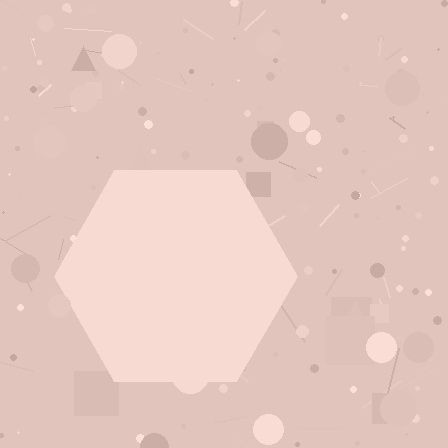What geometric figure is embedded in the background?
A hexagon is embedded in the background.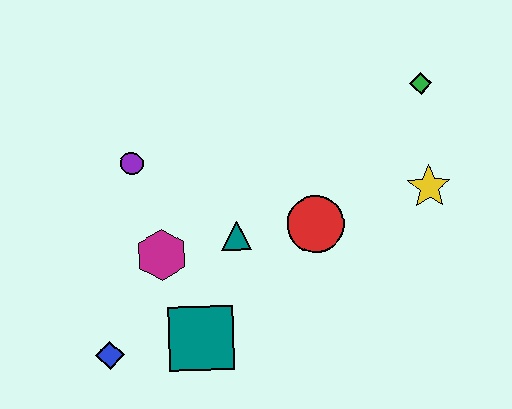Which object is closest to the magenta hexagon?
The teal triangle is closest to the magenta hexagon.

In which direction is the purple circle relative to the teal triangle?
The purple circle is to the left of the teal triangle.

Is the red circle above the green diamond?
No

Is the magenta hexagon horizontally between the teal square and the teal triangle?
No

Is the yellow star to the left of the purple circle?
No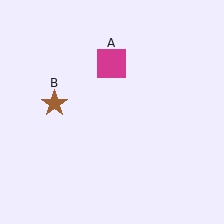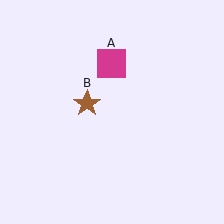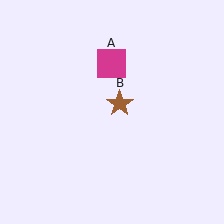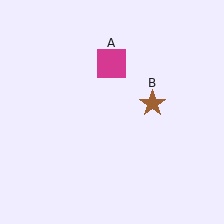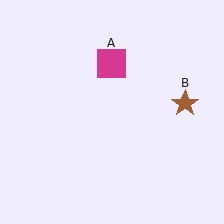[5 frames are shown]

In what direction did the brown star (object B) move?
The brown star (object B) moved right.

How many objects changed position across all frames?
1 object changed position: brown star (object B).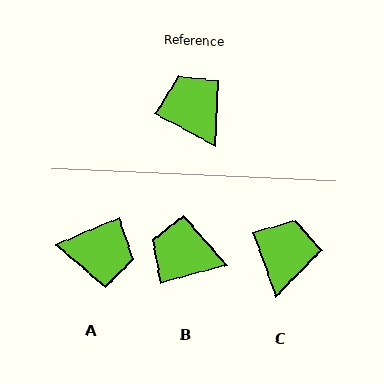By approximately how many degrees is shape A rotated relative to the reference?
Approximately 129 degrees clockwise.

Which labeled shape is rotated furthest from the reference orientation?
A, about 129 degrees away.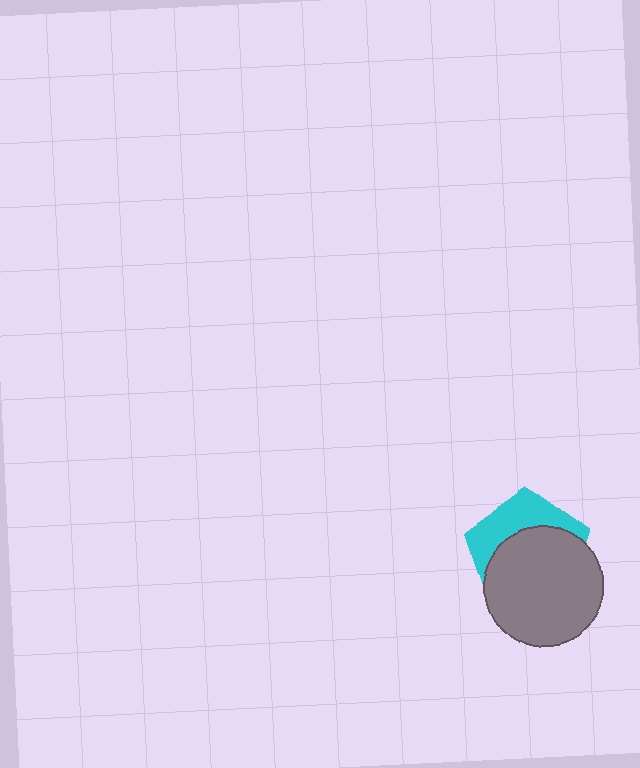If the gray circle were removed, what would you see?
You would see the complete cyan pentagon.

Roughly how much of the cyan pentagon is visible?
A small part of it is visible (roughly 37%).